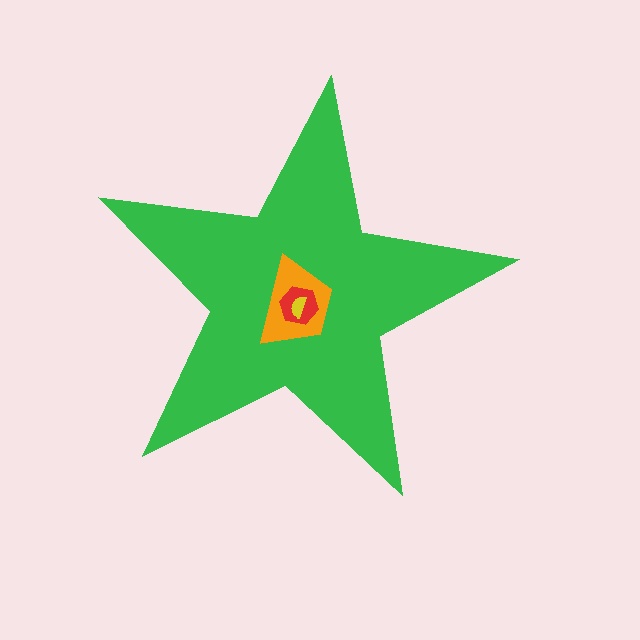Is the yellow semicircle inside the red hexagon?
Yes.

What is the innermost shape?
The yellow semicircle.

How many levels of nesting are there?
4.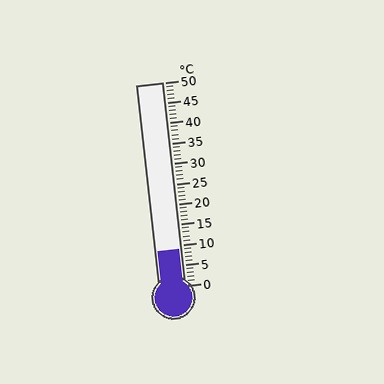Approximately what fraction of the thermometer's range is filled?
The thermometer is filled to approximately 20% of its range.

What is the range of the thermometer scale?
The thermometer scale ranges from 0°C to 50°C.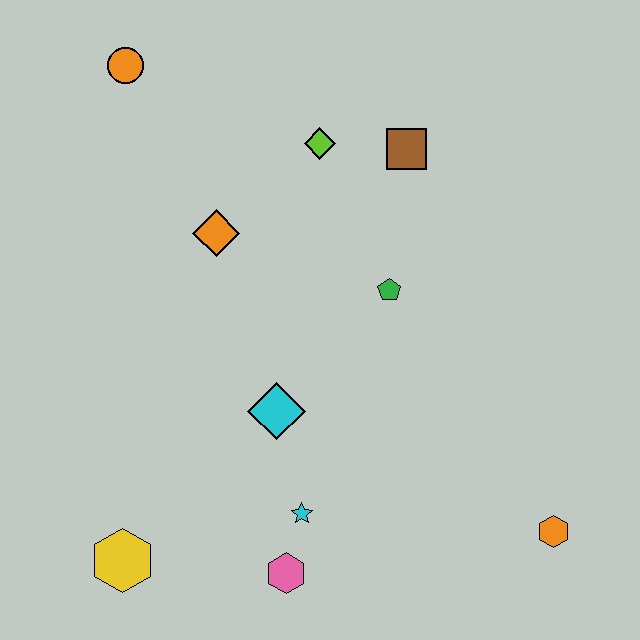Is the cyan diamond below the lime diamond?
Yes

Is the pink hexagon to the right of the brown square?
No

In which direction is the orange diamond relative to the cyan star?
The orange diamond is above the cyan star.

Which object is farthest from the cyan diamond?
The orange circle is farthest from the cyan diamond.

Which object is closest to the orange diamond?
The lime diamond is closest to the orange diamond.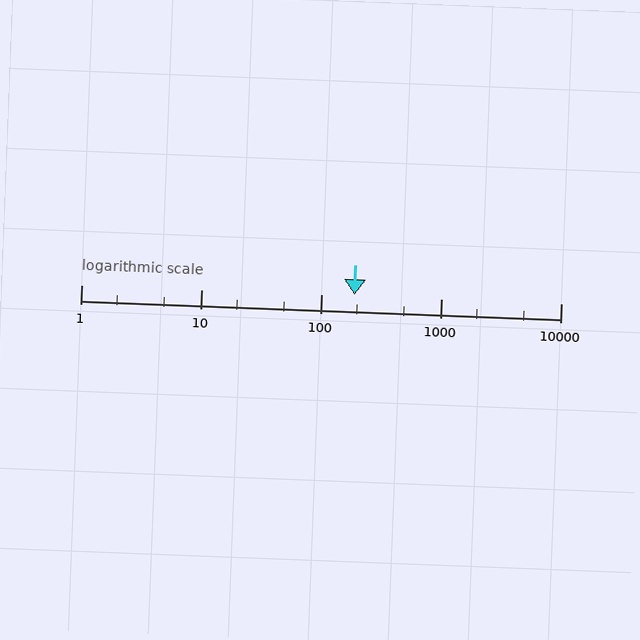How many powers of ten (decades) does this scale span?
The scale spans 4 decades, from 1 to 10000.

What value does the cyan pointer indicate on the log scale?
The pointer indicates approximately 190.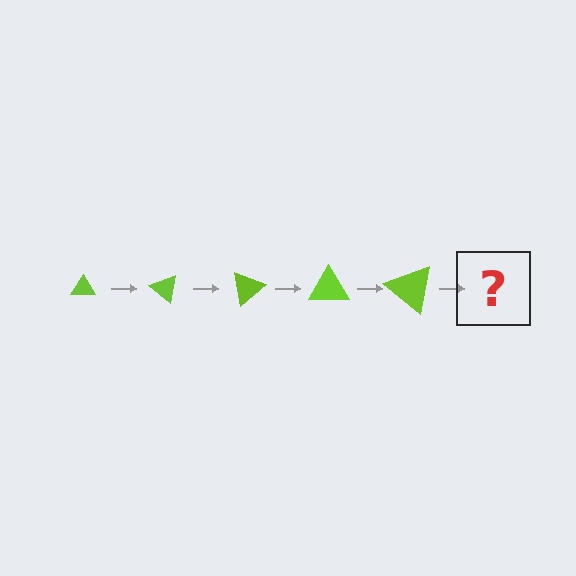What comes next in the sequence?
The next element should be a triangle, larger than the previous one and rotated 200 degrees from the start.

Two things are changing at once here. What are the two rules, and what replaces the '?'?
The two rules are that the triangle grows larger each step and it rotates 40 degrees each step. The '?' should be a triangle, larger than the previous one and rotated 200 degrees from the start.